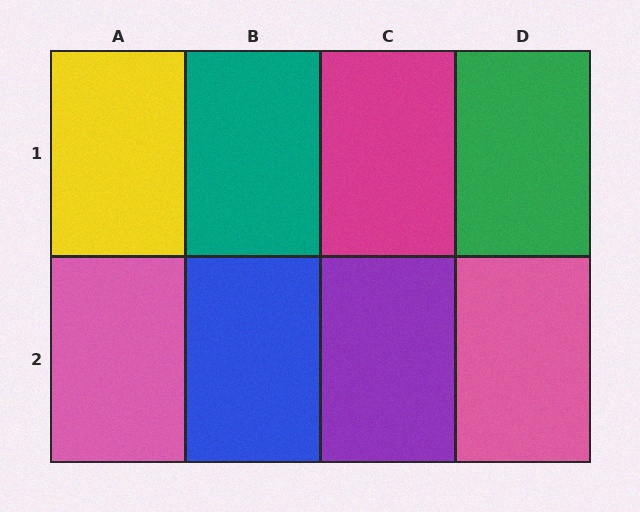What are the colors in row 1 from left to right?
Yellow, teal, magenta, green.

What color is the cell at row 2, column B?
Blue.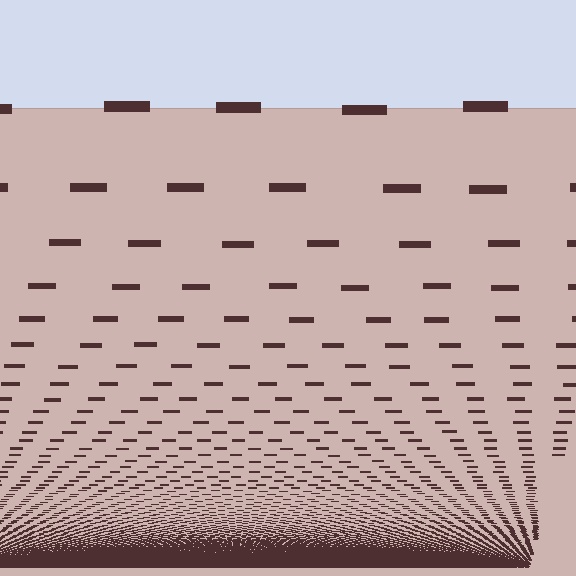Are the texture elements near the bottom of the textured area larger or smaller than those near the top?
Smaller. The gradient is inverted — elements near the bottom are smaller and denser.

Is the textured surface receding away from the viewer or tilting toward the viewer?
The surface appears to tilt toward the viewer. Texture elements get larger and sparser toward the top.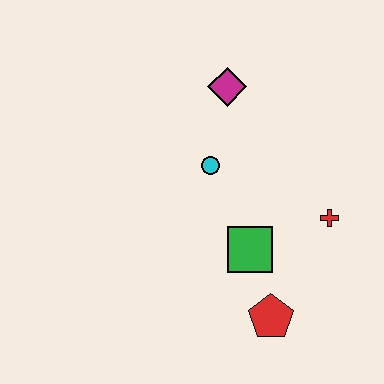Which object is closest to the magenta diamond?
The cyan circle is closest to the magenta diamond.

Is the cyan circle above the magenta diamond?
No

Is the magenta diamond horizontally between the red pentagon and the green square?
No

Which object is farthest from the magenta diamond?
The red pentagon is farthest from the magenta diamond.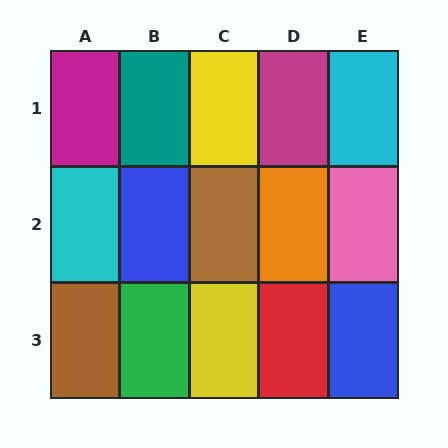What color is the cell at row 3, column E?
Blue.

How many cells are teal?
1 cell is teal.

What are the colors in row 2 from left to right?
Cyan, blue, brown, orange, pink.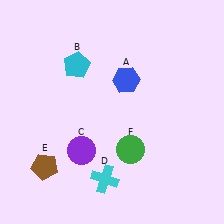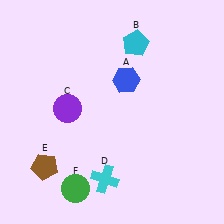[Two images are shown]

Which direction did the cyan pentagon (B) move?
The cyan pentagon (B) moved right.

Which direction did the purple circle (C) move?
The purple circle (C) moved up.